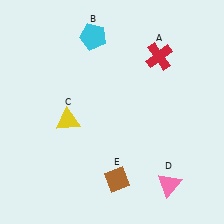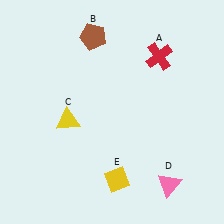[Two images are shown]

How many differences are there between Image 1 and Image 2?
There are 2 differences between the two images.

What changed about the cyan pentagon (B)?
In Image 1, B is cyan. In Image 2, it changed to brown.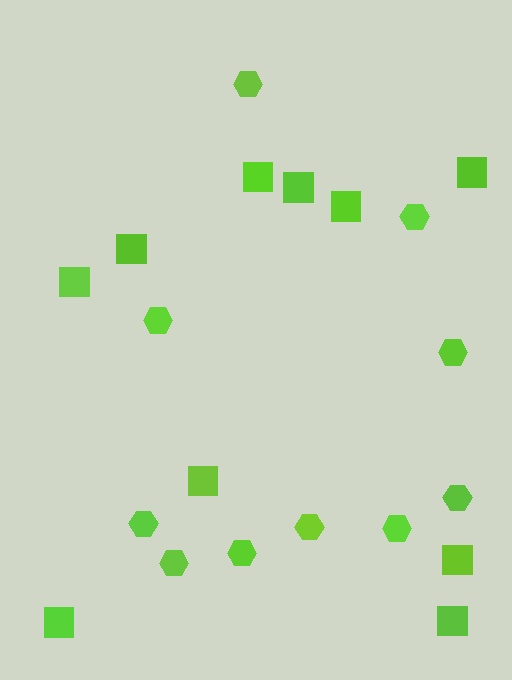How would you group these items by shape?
There are 2 groups: one group of squares (10) and one group of hexagons (10).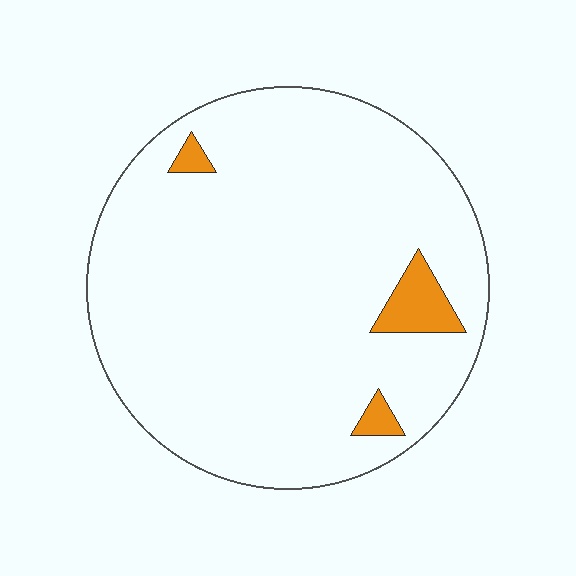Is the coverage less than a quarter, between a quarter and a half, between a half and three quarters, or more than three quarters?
Less than a quarter.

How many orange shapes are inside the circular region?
3.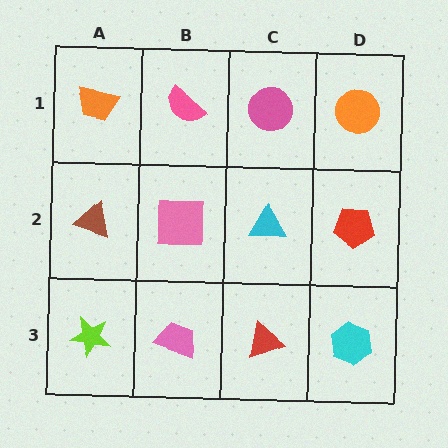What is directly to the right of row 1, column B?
A pink circle.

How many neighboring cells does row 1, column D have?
2.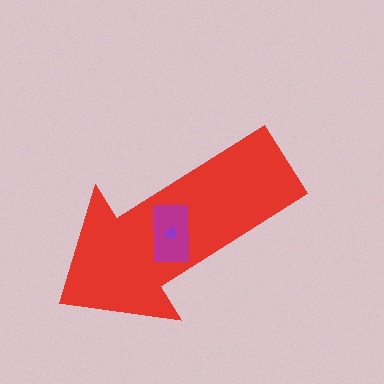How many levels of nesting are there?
3.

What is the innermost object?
The purple star.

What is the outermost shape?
The red arrow.